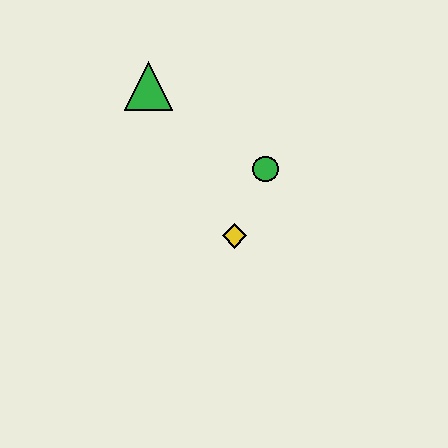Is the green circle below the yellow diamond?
No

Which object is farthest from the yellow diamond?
The green triangle is farthest from the yellow diamond.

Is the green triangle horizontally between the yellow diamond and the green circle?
No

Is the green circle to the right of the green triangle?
Yes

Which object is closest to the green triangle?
The green circle is closest to the green triangle.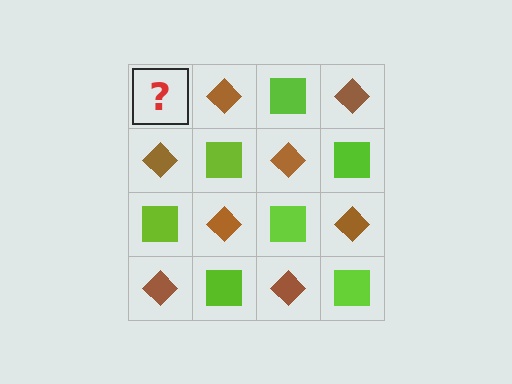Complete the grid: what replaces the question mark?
The question mark should be replaced with a lime square.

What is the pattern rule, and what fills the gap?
The rule is that it alternates lime square and brown diamond in a checkerboard pattern. The gap should be filled with a lime square.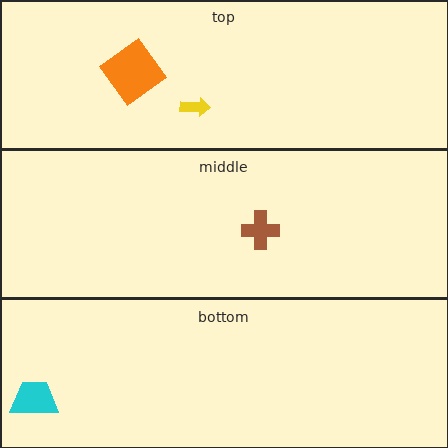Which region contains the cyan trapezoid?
The bottom region.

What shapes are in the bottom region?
The cyan trapezoid.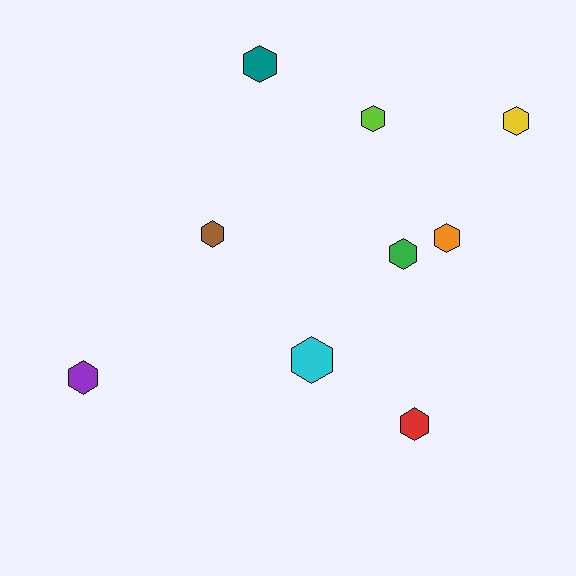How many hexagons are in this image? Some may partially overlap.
There are 9 hexagons.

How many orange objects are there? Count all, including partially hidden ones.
There is 1 orange object.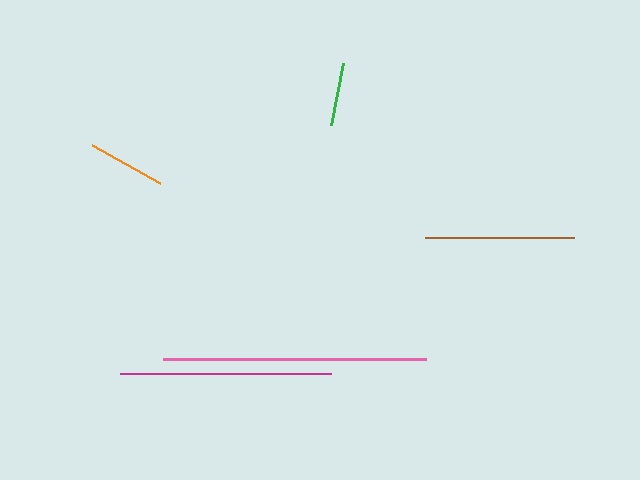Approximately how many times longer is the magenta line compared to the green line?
The magenta line is approximately 3.4 times the length of the green line.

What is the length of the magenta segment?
The magenta segment is approximately 211 pixels long.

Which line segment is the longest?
The pink line is the longest at approximately 264 pixels.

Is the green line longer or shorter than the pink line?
The pink line is longer than the green line.